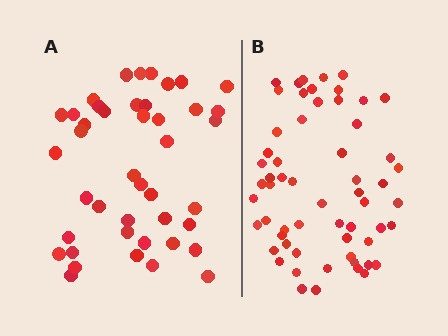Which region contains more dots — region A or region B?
Region B (the right region) has more dots.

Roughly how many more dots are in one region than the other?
Region B has approximately 15 more dots than region A.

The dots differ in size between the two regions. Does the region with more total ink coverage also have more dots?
No. Region A has more total ink coverage because its dots are larger, but region B actually contains more individual dots. Total area can be misleading — the number of items is what matters here.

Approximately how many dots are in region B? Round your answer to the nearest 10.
About 60 dots. (The exact count is 59, which rounds to 60.)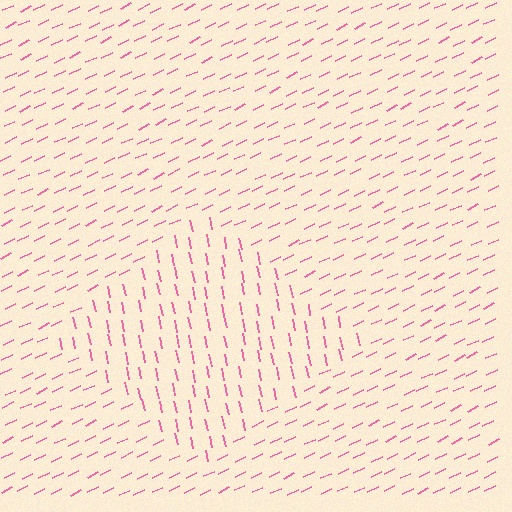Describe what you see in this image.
The image is filled with small pink line segments. A diamond region in the image has lines oriented differently from the surrounding lines, creating a visible texture boundary.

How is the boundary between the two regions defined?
The boundary is defined purely by a change in line orientation (approximately 76 degrees difference). All lines are the same color and thickness.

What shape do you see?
I see a diamond.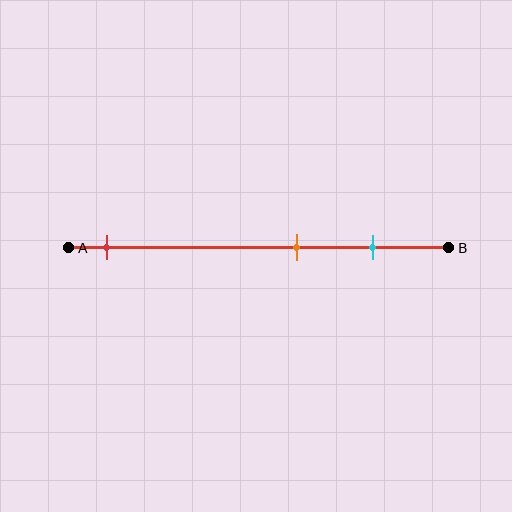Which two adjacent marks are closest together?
The orange and cyan marks are the closest adjacent pair.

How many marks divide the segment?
There are 3 marks dividing the segment.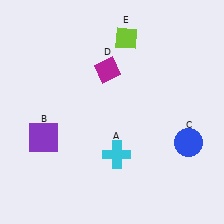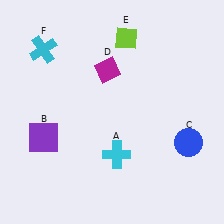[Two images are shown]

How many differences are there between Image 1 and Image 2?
There is 1 difference between the two images.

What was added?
A cyan cross (F) was added in Image 2.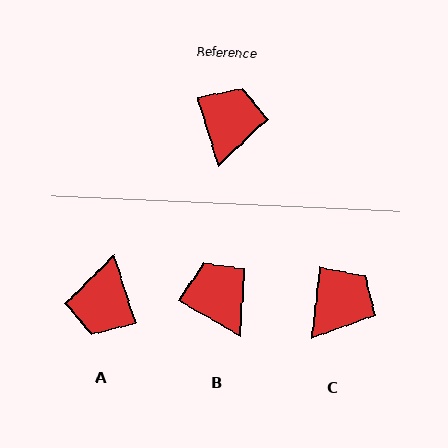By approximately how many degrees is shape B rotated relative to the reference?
Approximately 43 degrees counter-clockwise.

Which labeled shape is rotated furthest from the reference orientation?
A, about 179 degrees away.